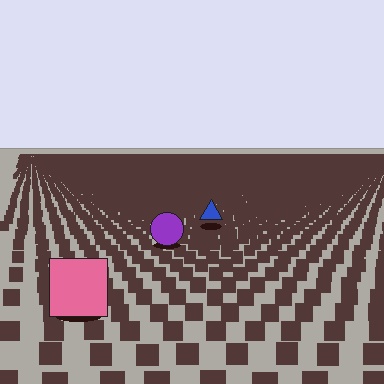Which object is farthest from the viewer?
The blue triangle is farthest from the viewer. It appears smaller and the ground texture around it is denser.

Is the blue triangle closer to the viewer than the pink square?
No. The pink square is closer — you can tell from the texture gradient: the ground texture is coarser near it.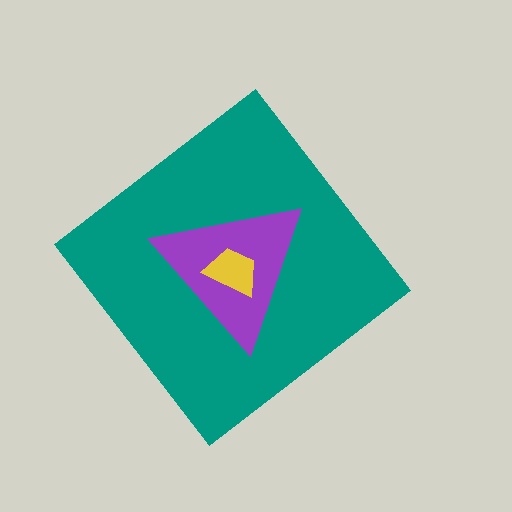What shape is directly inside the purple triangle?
The yellow trapezoid.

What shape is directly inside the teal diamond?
The purple triangle.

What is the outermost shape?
The teal diamond.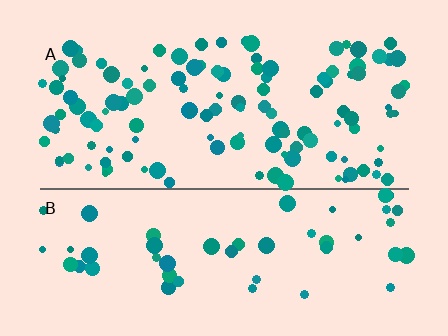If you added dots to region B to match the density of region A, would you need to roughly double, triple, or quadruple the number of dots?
Approximately double.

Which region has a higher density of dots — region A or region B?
A (the top).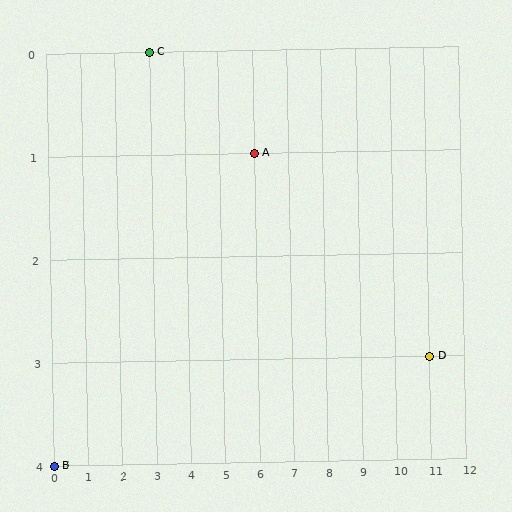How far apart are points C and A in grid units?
Points C and A are 3 columns and 1 row apart (about 3.2 grid units diagonally).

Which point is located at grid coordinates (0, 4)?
Point B is at (0, 4).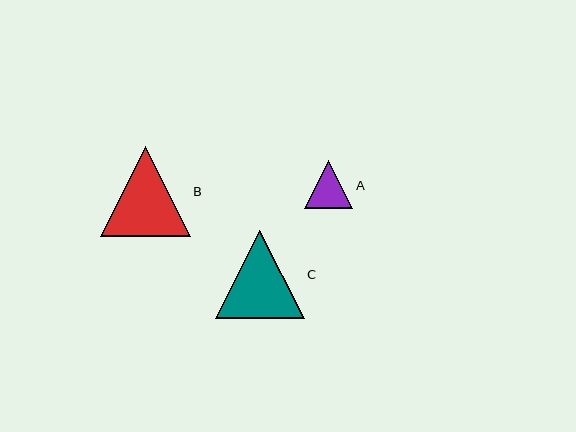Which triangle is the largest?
Triangle B is the largest with a size of approximately 90 pixels.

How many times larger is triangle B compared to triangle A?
Triangle B is approximately 1.9 times the size of triangle A.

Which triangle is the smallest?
Triangle A is the smallest with a size of approximately 48 pixels.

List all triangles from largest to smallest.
From largest to smallest: B, C, A.